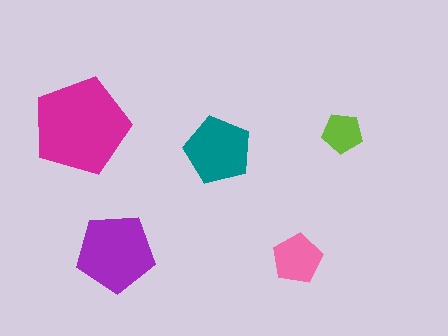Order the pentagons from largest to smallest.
the magenta one, the purple one, the teal one, the pink one, the lime one.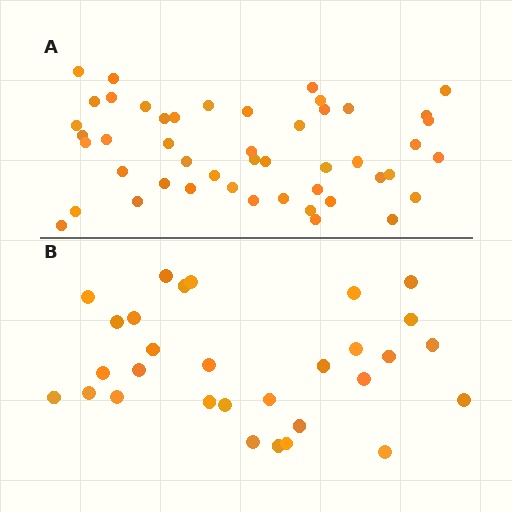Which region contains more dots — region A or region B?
Region A (the top region) has more dots.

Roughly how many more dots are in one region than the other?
Region A has approximately 20 more dots than region B.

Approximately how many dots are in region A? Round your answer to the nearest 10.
About 50 dots. (The exact count is 48, which rounds to 50.)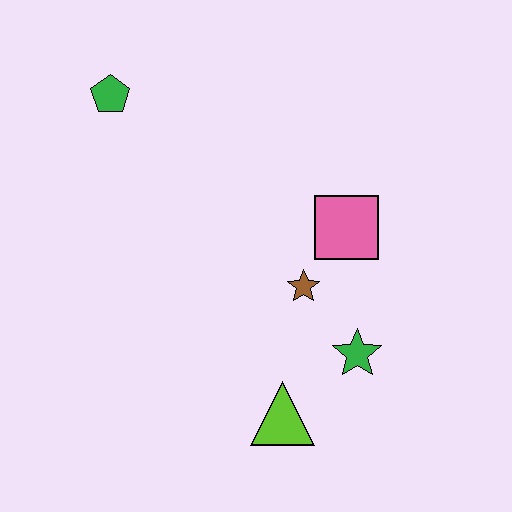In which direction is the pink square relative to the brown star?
The pink square is above the brown star.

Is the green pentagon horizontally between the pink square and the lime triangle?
No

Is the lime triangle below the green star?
Yes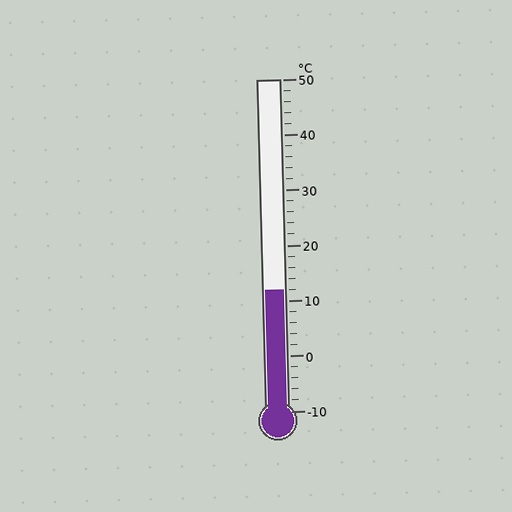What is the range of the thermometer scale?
The thermometer scale ranges from -10°C to 50°C.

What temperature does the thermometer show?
The thermometer shows approximately 12°C.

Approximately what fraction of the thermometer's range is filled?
The thermometer is filled to approximately 35% of its range.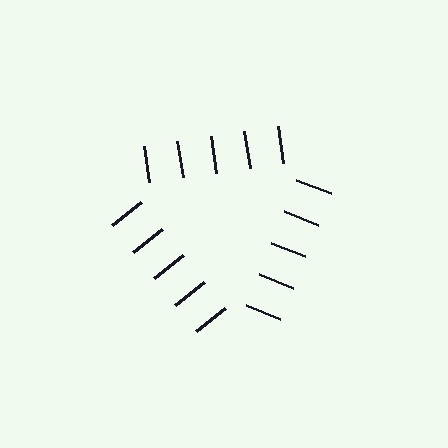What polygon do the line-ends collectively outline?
An illusory triangle — the line segments terminate on its edges but no continuous stroke is drawn.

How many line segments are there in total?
15 — 5 along each of the 3 edges.